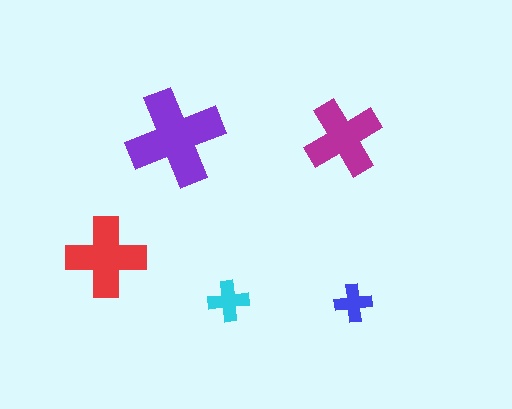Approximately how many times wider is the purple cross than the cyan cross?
About 2.5 times wider.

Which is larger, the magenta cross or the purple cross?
The purple one.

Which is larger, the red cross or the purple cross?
The purple one.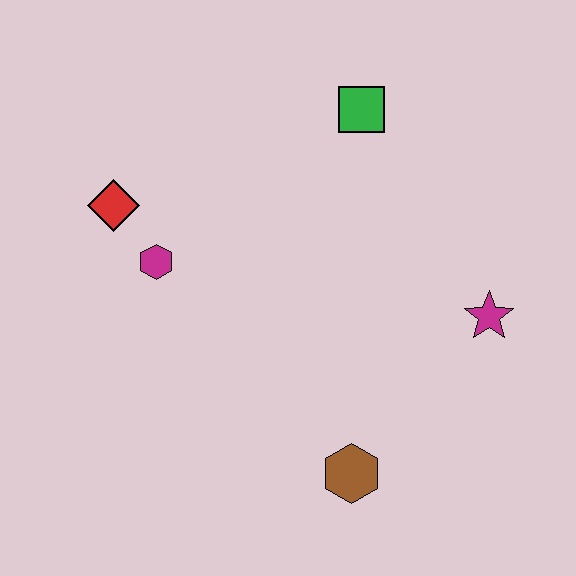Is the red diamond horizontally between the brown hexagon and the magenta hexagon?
No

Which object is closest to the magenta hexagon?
The red diamond is closest to the magenta hexagon.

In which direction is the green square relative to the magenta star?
The green square is above the magenta star.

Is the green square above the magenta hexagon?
Yes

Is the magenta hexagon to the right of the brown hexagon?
No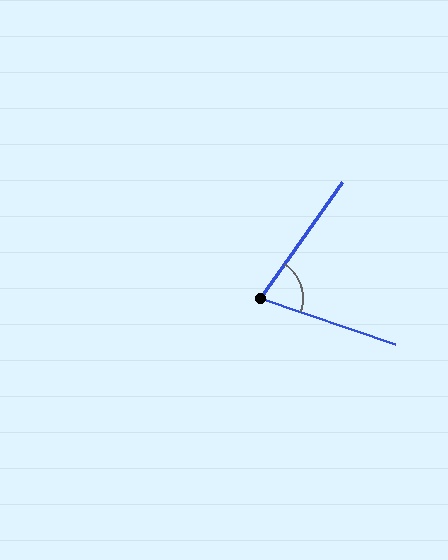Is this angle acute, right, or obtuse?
It is acute.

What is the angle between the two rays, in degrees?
Approximately 74 degrees.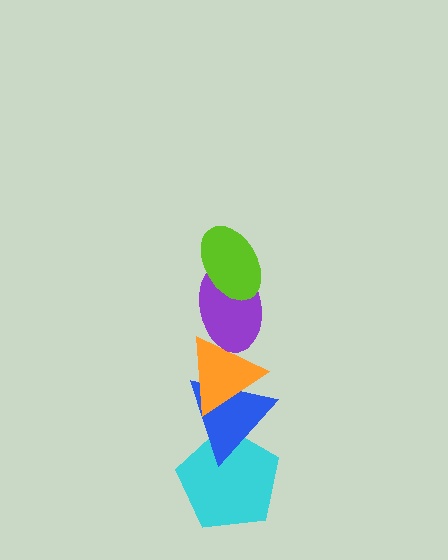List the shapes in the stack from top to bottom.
From top to bottom: the lime ellipse, the purple ellipse, the orange triangle, the blue triangle, the cyan pentagon.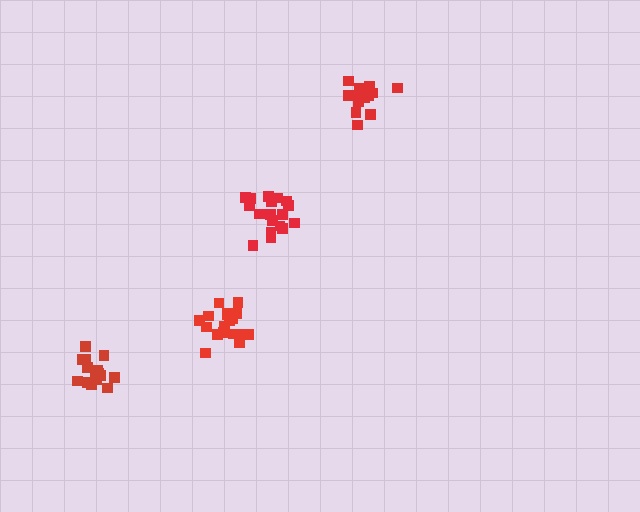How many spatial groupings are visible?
There are 4 spatial groupings.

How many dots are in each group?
Group 1: 16 dots, Group 2: 17 dots, Group 3: 18 dots, Group 4: 20 dots (71 total).